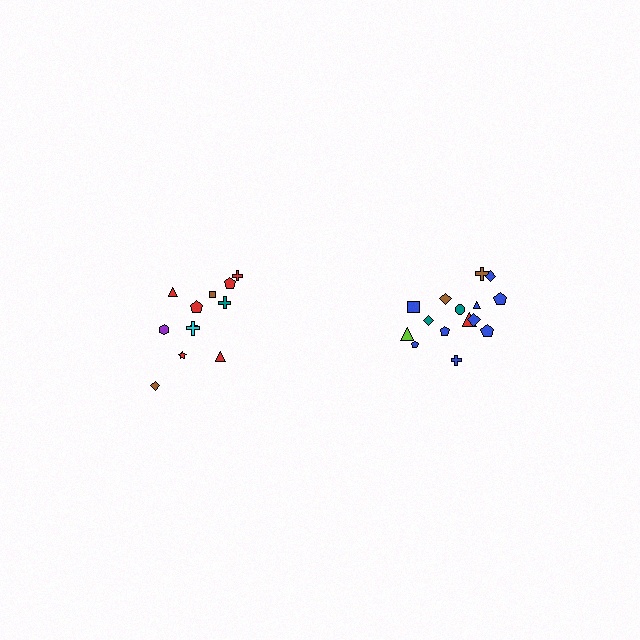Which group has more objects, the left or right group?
The right group.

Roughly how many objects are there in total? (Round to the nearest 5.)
Roughly 25 objects in total.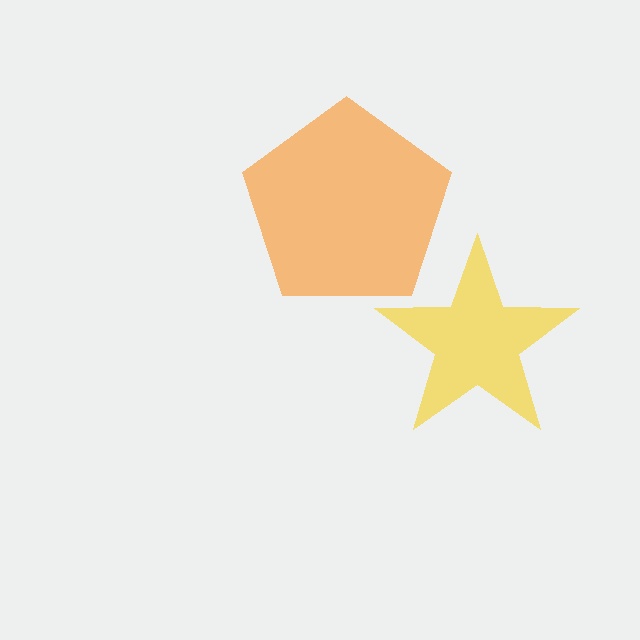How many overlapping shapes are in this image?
There are 2 overlapping shapes in the image.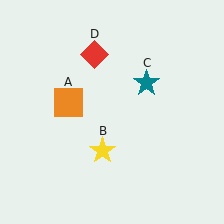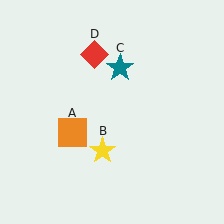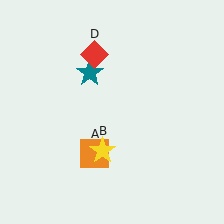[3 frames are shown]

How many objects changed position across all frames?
2 objects changed position: orange square (object A), teal star (object C).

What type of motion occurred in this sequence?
The orange square (object A), teal star (object C) rotated counterclockwise around the center of the scene.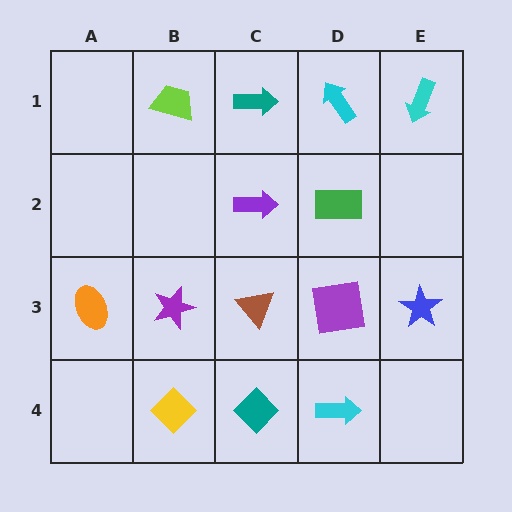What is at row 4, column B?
A yellow diamond.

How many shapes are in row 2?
2 shapes.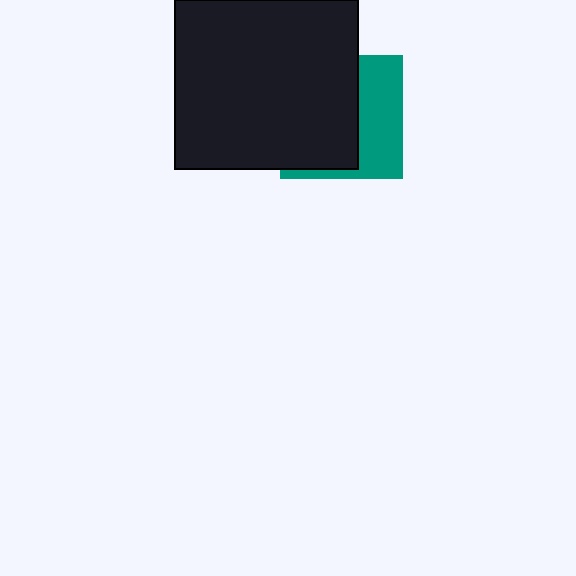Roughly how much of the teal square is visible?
A small part of it is visible (roughly 41%).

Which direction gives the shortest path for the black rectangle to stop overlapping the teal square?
Moving left gives the shortest separation.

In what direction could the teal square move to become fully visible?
The teal square could move right. That would shift it out from behind the black rectangle entirely.